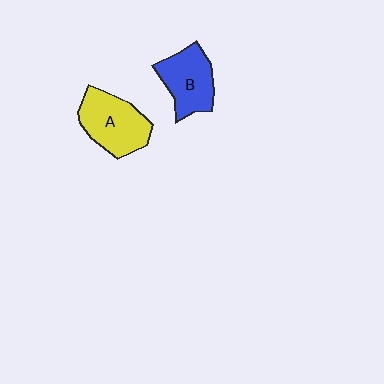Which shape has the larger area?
Shape A (yellow).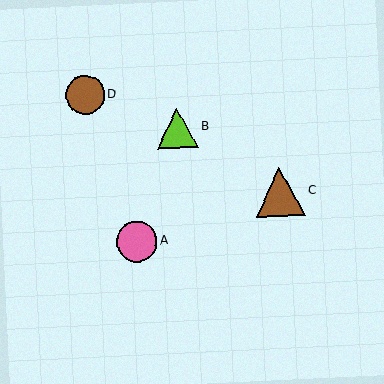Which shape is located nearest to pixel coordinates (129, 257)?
The pink circle (labeled A) at (137, 242) is nearest to that location.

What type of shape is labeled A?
Shape A is a pink circle.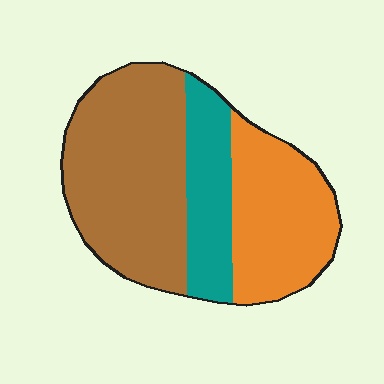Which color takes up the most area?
Brown, at roughly 50%.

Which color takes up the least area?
Teal, at roughly 20%.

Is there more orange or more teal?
Orange.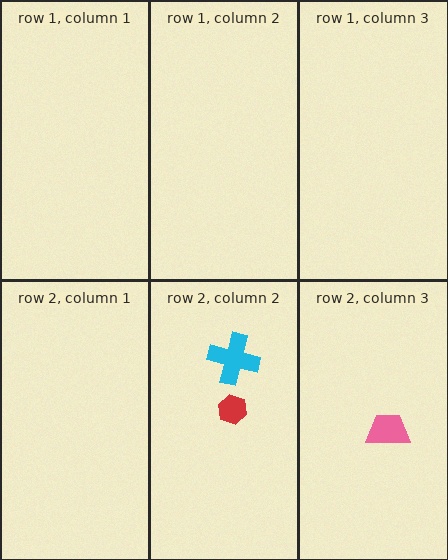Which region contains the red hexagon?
The row 2, column 2 region.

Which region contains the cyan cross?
The row 2, column 2 region.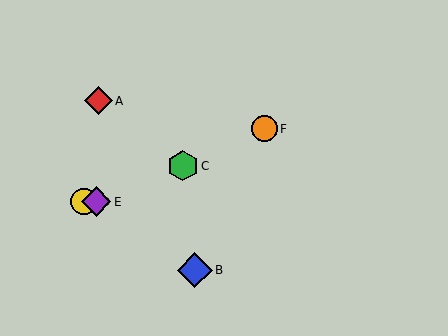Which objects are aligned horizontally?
Objects D, E are aligned horizontally.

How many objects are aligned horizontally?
2 objects (D, E) are aligned horizontally.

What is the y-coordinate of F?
Object F is at y≈129.